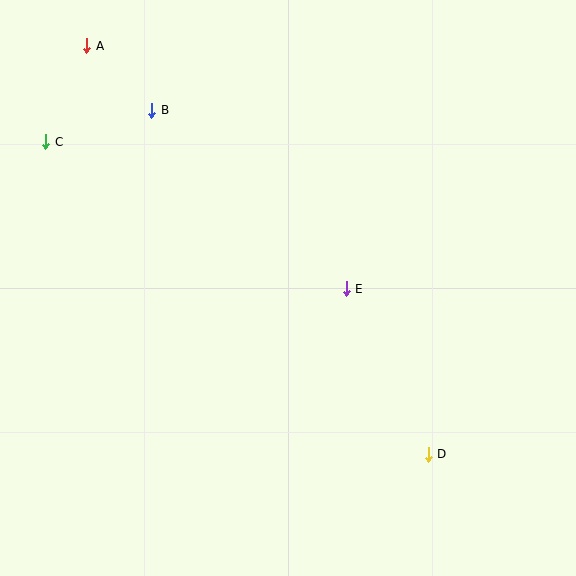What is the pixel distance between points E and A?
The distance between E and A is 355 pixels.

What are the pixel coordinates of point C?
Point C is at (46, 142).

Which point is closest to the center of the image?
Point E at (346, 289) is closest to the center.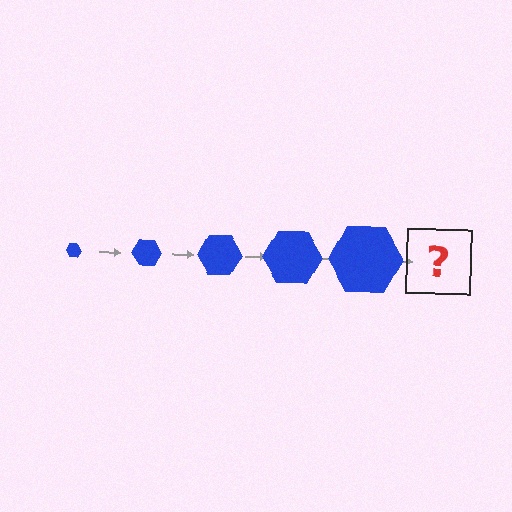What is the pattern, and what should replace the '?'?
The pattern is that the hexagon gets progressively larger each step. The '?' should be a blue hexagon, larger than the previous one.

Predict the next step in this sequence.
The next step is a blue hexagon, larger than the previous one.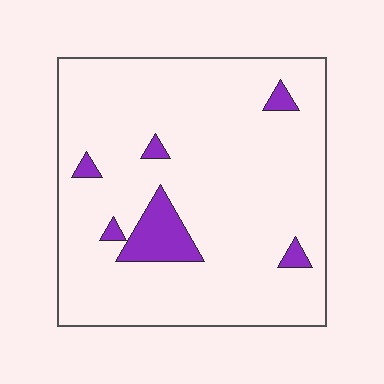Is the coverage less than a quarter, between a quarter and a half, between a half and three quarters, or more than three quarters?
Less than a quarter.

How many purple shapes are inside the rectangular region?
6.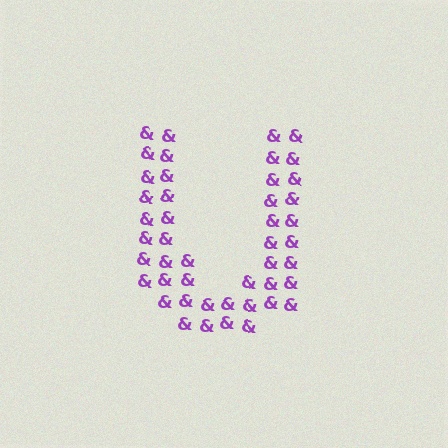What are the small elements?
The small elements are ampersands.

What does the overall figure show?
The overall figure shows the letter U.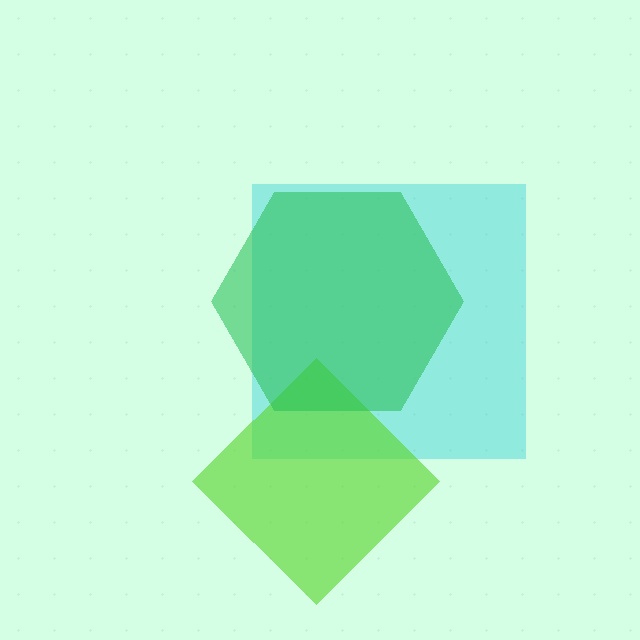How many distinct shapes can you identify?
There are 3 distinct shapes: a cyan square, a lime diamond, a green hexagon.